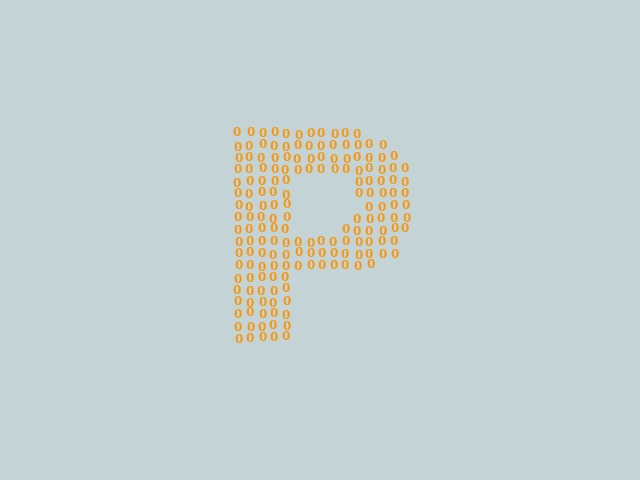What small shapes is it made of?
It is made of small digit 0's.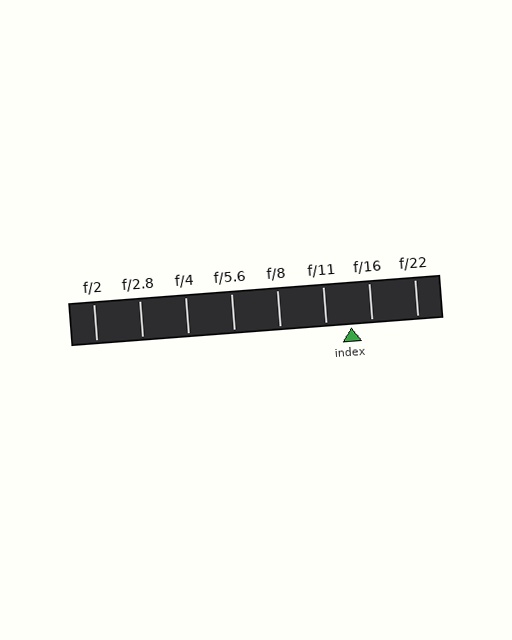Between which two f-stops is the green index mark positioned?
The index mark is between f/11 and f/16.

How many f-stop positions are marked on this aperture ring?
There are 8 f-stop positions marked.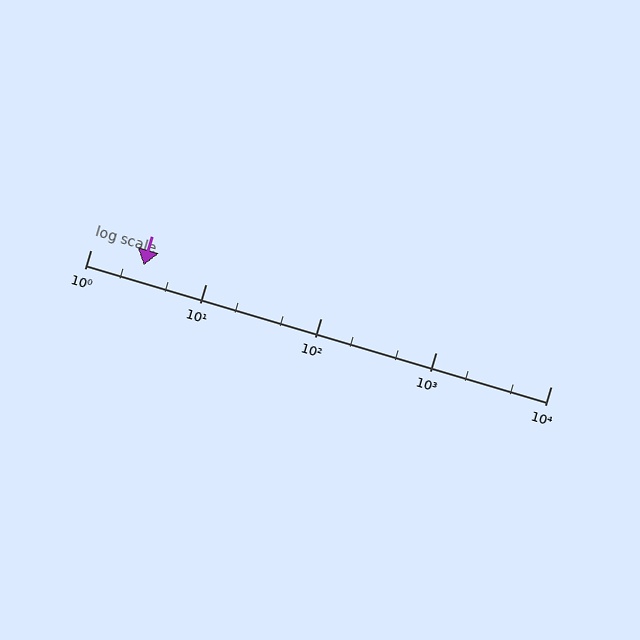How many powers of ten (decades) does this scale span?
The scale spans 4 decades, from 1 to 10000.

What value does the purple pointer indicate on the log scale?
The pointer indicates approximately 2.9.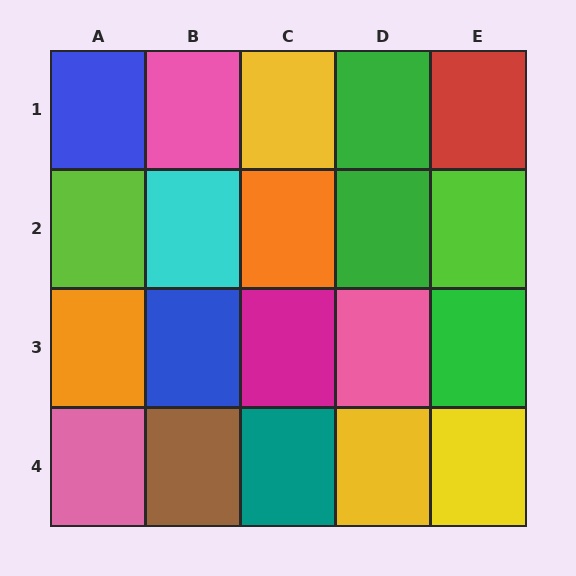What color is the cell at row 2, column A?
Lime.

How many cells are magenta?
1 cell is magenta.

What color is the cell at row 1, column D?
Green.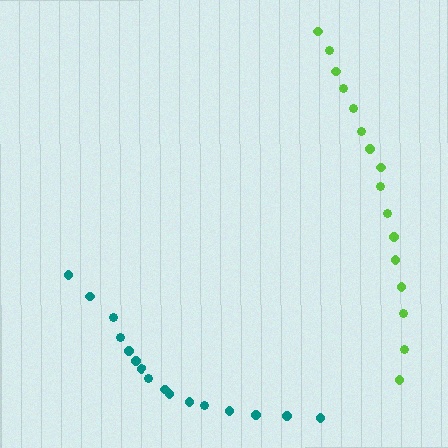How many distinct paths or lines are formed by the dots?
There are 2 distinct paths.